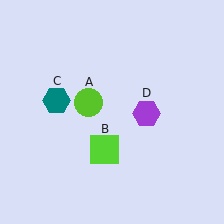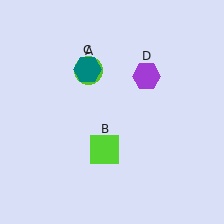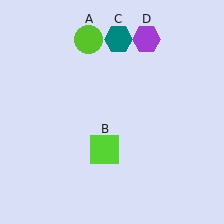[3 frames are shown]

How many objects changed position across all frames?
3 objects changed position: lime circle (object A), teal hexagon (object C), purple hexagon (object D).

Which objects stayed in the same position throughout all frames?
Lime square (object B) remained stationary.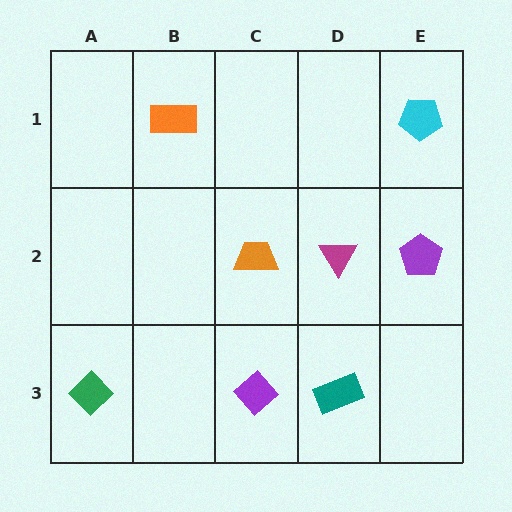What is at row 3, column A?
A green diamond.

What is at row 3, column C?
A purple diamond.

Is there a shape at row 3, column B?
No, that cell is empty.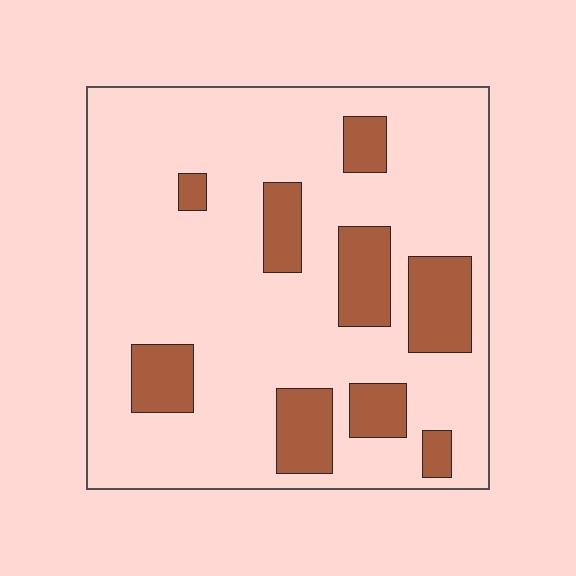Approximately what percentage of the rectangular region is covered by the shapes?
Approximately 20%.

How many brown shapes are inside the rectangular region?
9.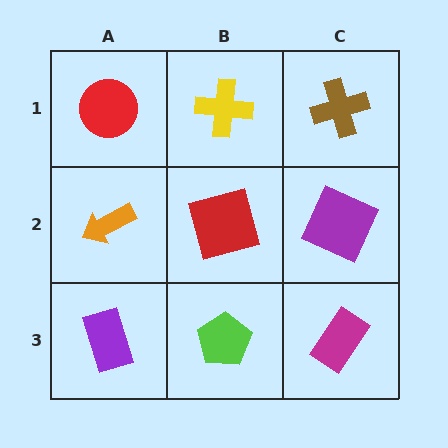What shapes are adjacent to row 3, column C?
A purple square (row 2, column C), a lime pentagon (row 3, column B).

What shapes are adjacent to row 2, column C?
A brown cross (row 1, column C), a magenta rectangle (row 3, column C), a red square (row 2, column B).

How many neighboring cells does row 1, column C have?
2.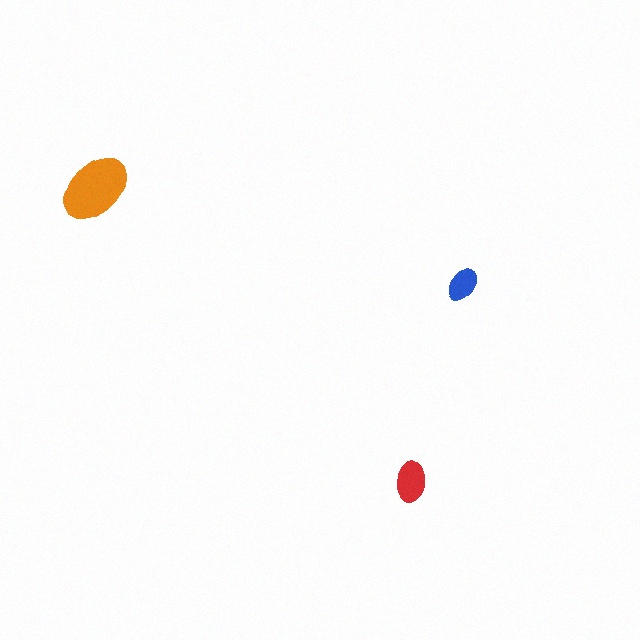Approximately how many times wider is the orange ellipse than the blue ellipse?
About 2 times wider.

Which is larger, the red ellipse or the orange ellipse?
The orange one.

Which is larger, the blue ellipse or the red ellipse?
The red one.